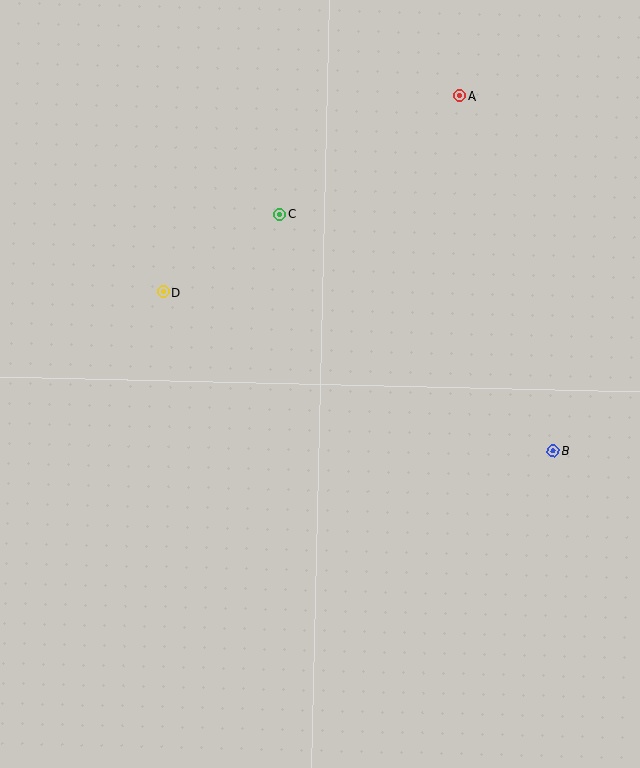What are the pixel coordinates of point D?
Point D is at (163, 292).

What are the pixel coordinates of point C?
Point C is at (280, 214).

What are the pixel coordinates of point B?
Point B is at (553, 451).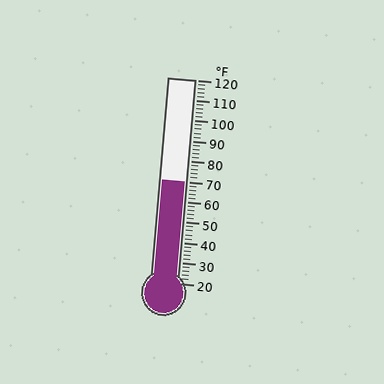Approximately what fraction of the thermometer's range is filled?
The thermometer is filled to approximately 50% of its range.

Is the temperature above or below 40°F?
The temperature is above 40°F.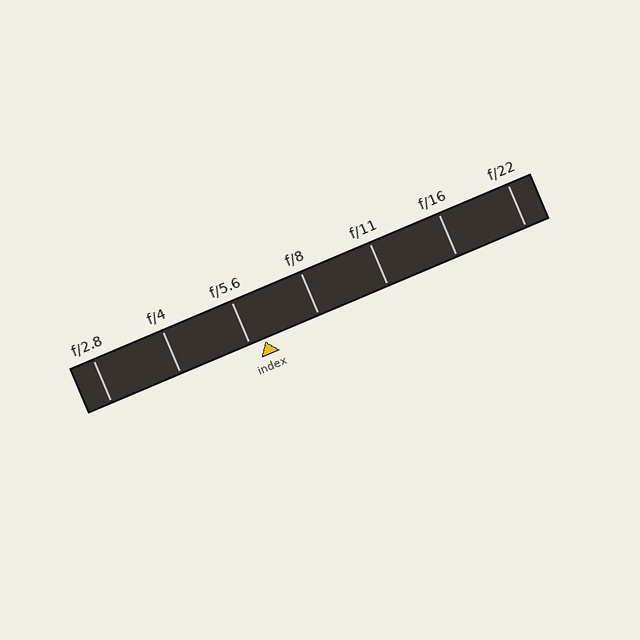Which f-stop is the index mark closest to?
The index mark is closest to f/5.6.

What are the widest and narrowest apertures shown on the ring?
The widest aperture shown is f/2.8 and the narrowest is f/22.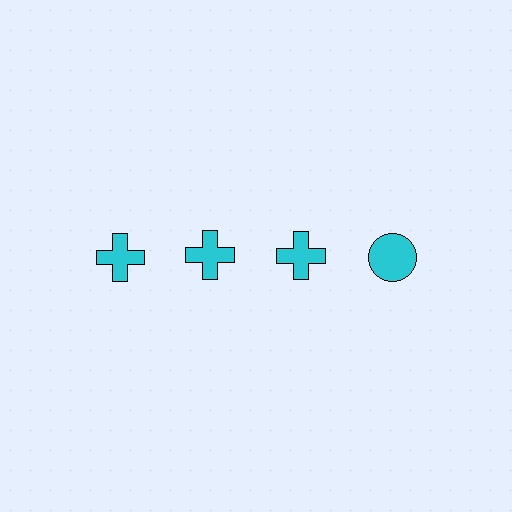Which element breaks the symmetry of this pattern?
The cyan circle in the top row, second from right column breaks the symmetry. All other shapes are cyan crosses.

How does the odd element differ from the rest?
It has a different shape: circle instead of cross.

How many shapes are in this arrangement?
There are 4 shapes arranged in a grid pattern.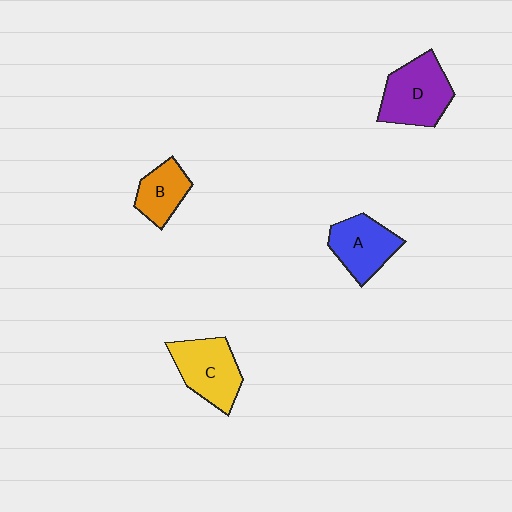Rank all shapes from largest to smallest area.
From largest to smallest: D (purple), C (yellow), A (blue), B (orange).